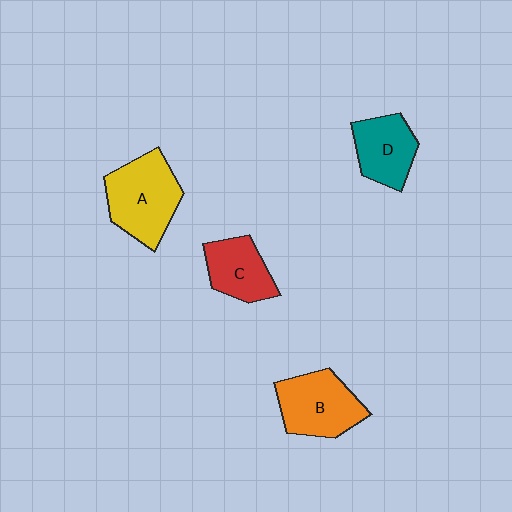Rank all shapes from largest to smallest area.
From largest to smallest: A (yellow), B (orange), D (teal), C (red).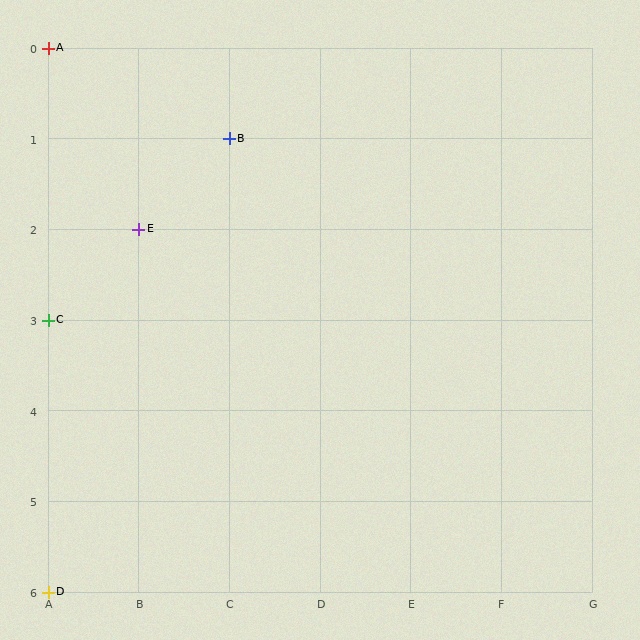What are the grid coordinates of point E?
Point E is at grid coordinates (B, 2).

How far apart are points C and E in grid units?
Points C and E are 1 column and 1 row apart (about 1.4 grid units diagonally).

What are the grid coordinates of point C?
Point C is at grid coordinates (A, 3).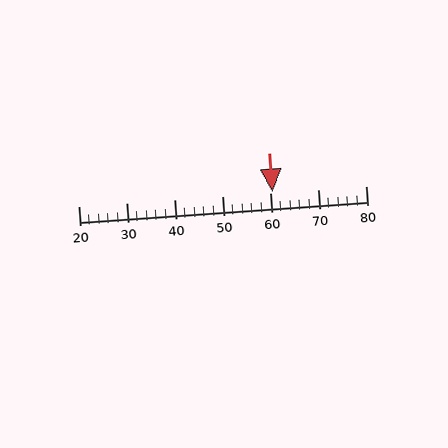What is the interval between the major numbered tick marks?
The major tick marks are spaced 10 units apart.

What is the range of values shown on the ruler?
The ruler shows values from 20 to 80.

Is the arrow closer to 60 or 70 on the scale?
The arrow is closer to 60.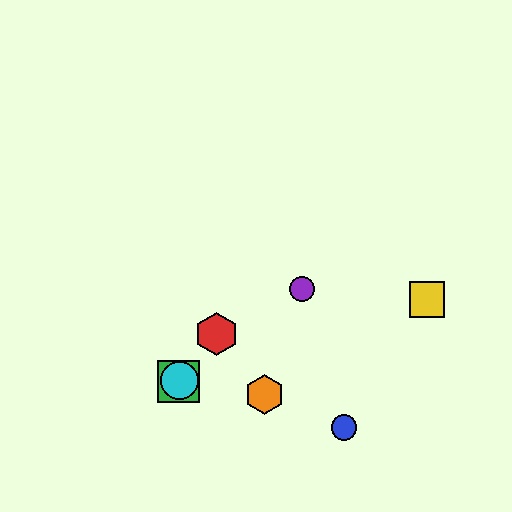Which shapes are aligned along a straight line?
The red hexagon, the green square, the cyan circle are aligned along a straight line.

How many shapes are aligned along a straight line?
3 shapes (the red hexagon, the green square, the cyan circle) are aligned along a straight line.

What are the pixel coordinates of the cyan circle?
The cyan circle is at (180, 380).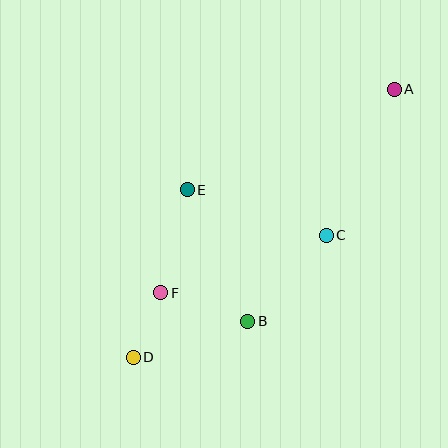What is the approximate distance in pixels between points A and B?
The distance between A and B is approximately 274 pixels.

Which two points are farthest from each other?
Points A and D are farthest from each other.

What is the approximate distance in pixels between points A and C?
The distance between A and C is approximately 161 pixels.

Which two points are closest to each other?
Points D and F are closest to each other.